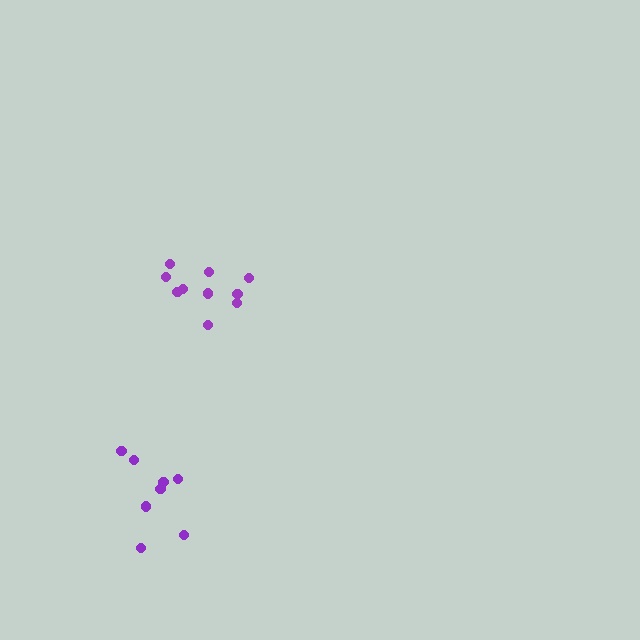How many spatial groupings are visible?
There are 2 spatial groupings.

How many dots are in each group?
Group 1: 10 dots, Group 2: 8 dots (18 total).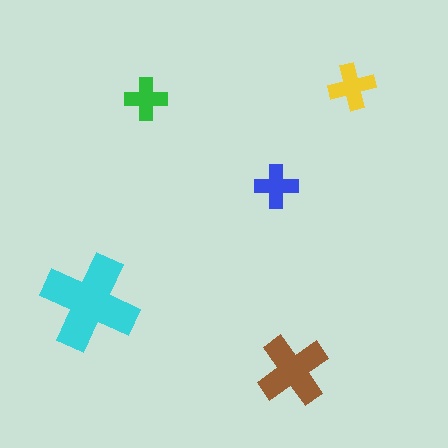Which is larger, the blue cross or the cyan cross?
The cyan one.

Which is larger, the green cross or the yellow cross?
The yellow one.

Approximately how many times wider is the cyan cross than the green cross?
About 2.5 times wider.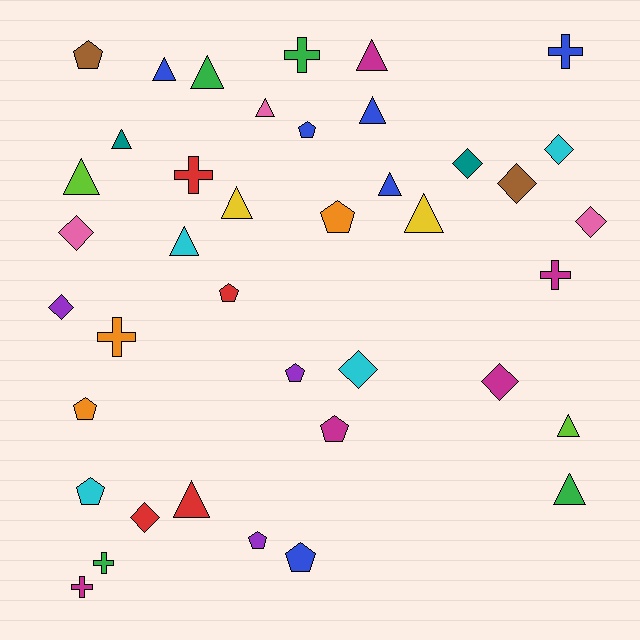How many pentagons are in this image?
There are 10 pentagons.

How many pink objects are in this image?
There are 3 pink objects.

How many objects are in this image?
There are 40 objects.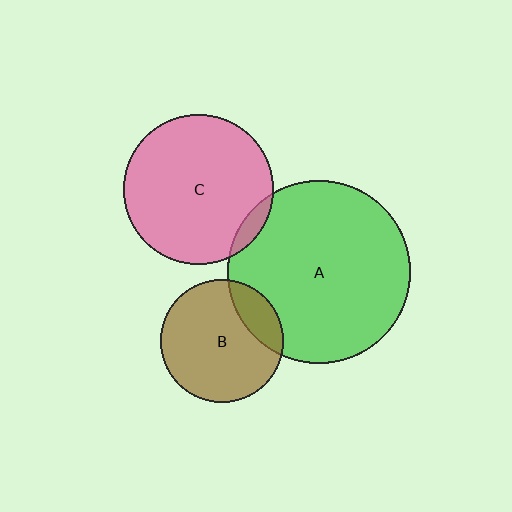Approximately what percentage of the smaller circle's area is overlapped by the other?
Approximately 5%.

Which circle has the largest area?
Circle A (green).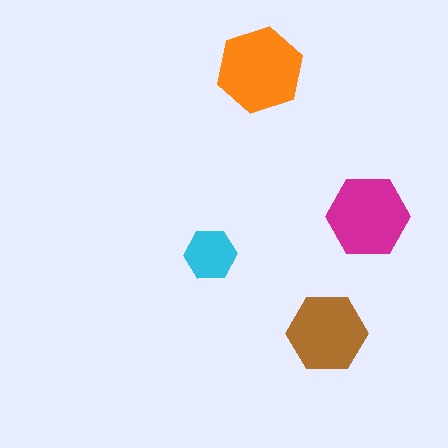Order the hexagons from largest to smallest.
the orange one, the magenta one, the brown one, the cyan one.